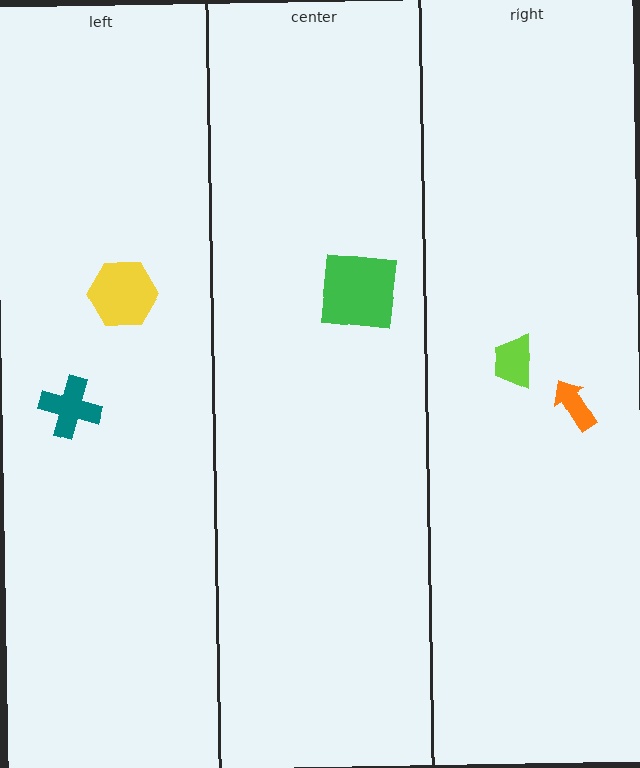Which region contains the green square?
The center region.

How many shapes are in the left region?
2.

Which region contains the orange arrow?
The right region.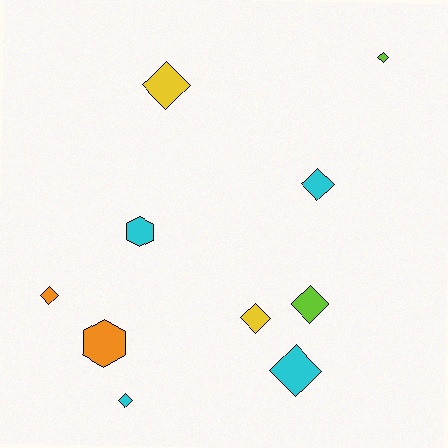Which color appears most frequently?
Cyan, with 4 objects.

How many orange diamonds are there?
There is 1 orange diamond.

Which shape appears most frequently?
Diamond, with 8 objects.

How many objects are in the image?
There are 10 objects.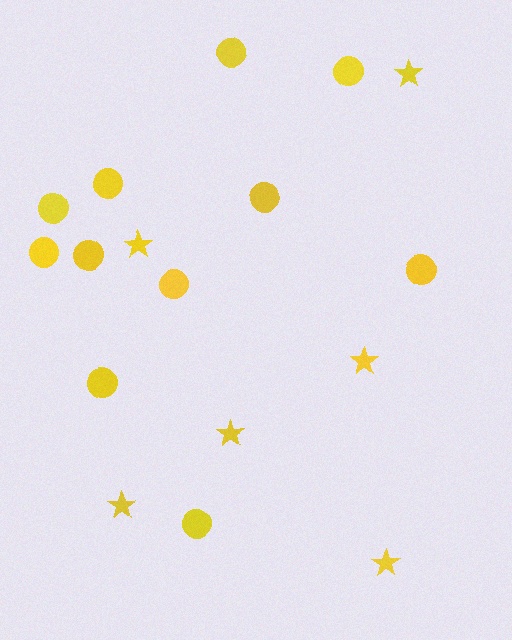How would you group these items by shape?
There are 2 groups: one group of circles (11) and one group of stars (6).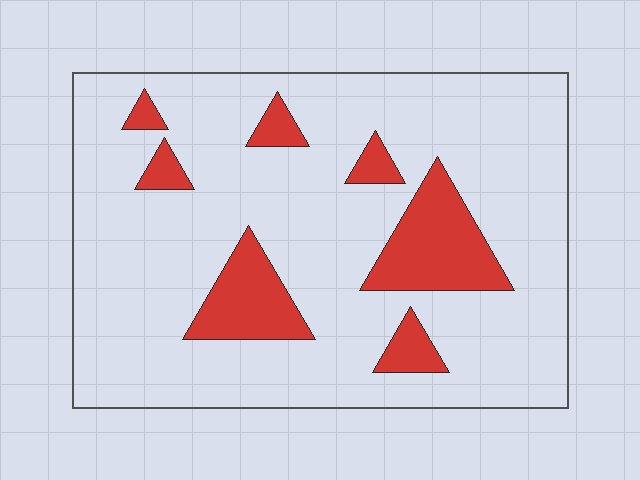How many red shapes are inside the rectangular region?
7.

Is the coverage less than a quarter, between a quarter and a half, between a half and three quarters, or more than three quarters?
Less than a quarter.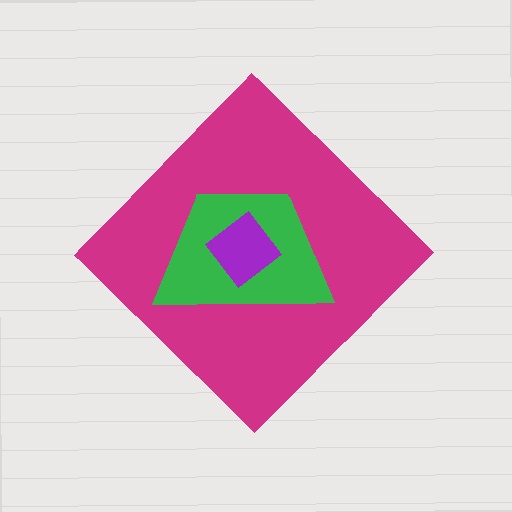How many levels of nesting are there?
3.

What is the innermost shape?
The purple diamond.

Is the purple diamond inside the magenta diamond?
Yes.